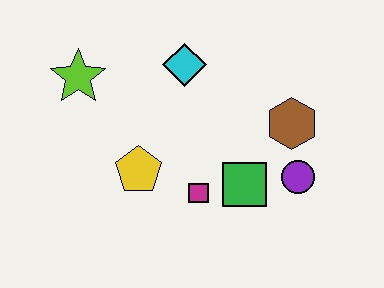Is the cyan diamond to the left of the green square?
Yes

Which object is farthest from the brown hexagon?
The lime star is farthest from the brown hexagon.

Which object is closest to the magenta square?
The green square is closest to the magenta square.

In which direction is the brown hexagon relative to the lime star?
The brown hexagon is to the right of the lime star.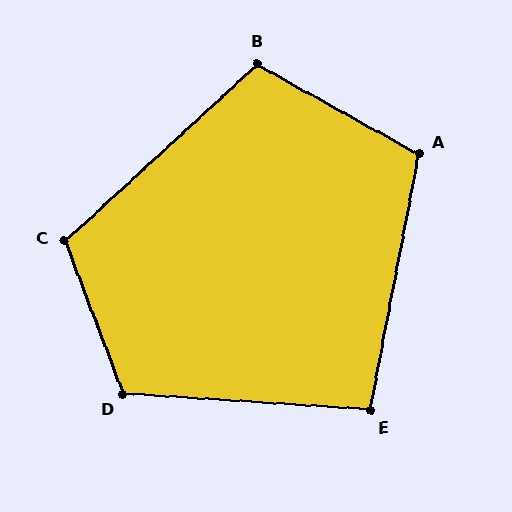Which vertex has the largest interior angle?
D, at approximately 114 degrees.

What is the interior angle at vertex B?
Approximately 108 degrees (obtuse).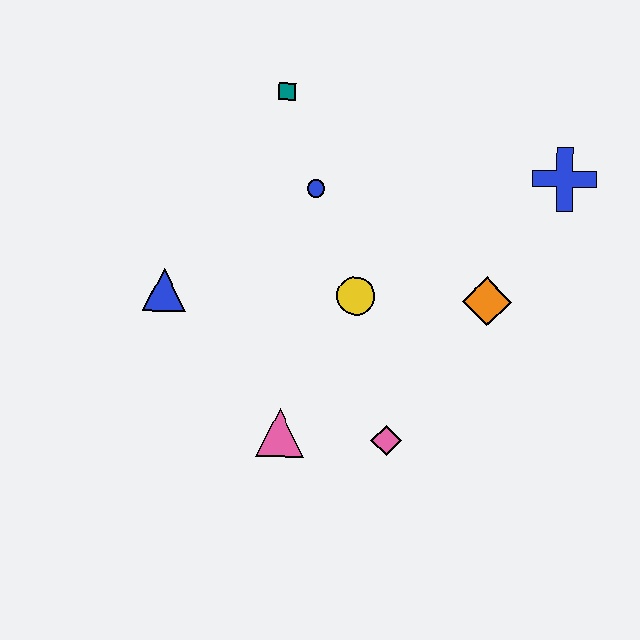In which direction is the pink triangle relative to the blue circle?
The pink triangle is below the blue circle.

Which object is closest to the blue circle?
The teal square is closest to the blue circle.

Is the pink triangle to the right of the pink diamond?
No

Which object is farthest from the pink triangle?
The blue cross is farthest from the pink triangle.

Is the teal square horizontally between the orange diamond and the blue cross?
No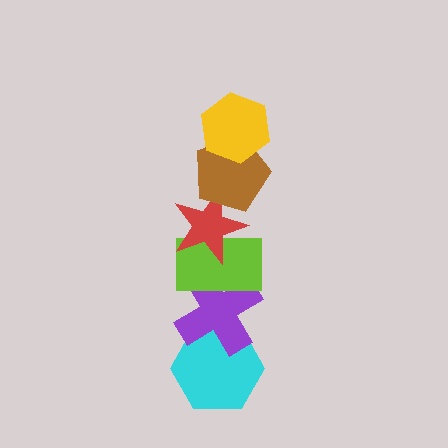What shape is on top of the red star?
The brown pentagon is on top of the red star.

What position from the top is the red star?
The red star is 3rd from the top.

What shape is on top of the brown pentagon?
The yellow hexagon is on top of the brown pentagon.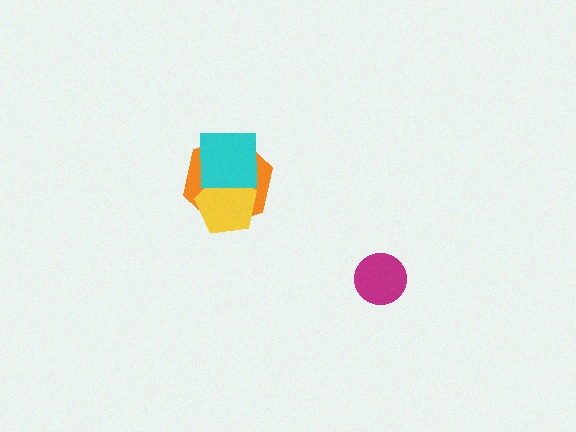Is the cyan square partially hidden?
No, no other shape covers it.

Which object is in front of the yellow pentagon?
The cyan square is in front of the yellow pentagon.